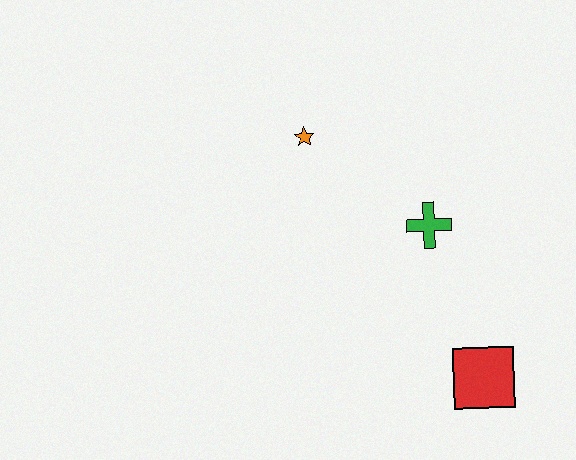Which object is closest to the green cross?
The orange star is closest to the green cross.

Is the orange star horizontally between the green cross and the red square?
No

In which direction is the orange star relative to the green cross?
The orange star is to the left of the green cross.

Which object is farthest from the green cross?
The red square is farthest from the green cross.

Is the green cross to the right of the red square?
No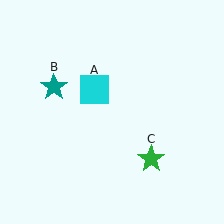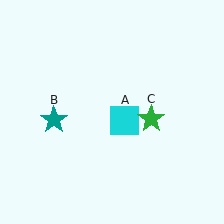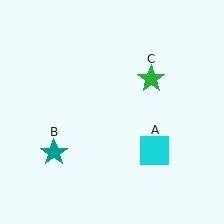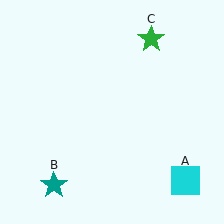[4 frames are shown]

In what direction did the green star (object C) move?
The green star (object C) moved up.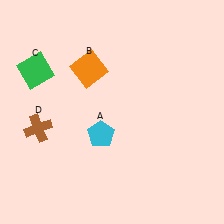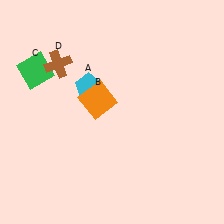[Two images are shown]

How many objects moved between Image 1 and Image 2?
3 objects moved between the two images.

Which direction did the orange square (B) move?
The orange square (B) moved down.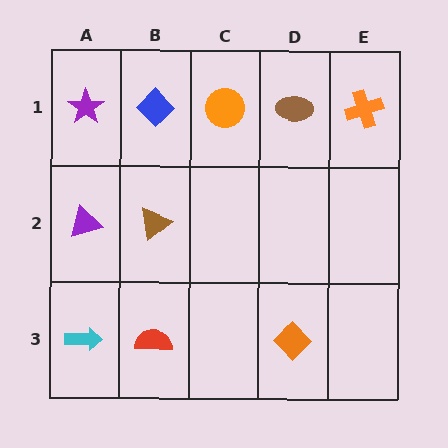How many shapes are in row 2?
2 shapes.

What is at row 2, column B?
A brown triangle.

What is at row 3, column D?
An orange diamond.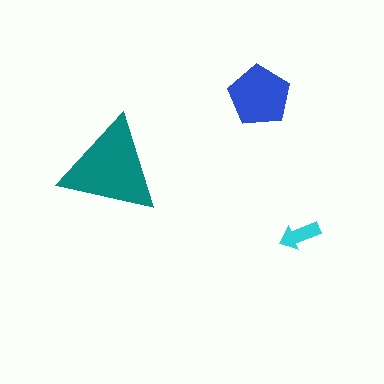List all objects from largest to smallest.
The teal triangle, the blue pentagon, the cyan arrow.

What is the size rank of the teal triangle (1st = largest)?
1st.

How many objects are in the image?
There are 3 objects in the image.